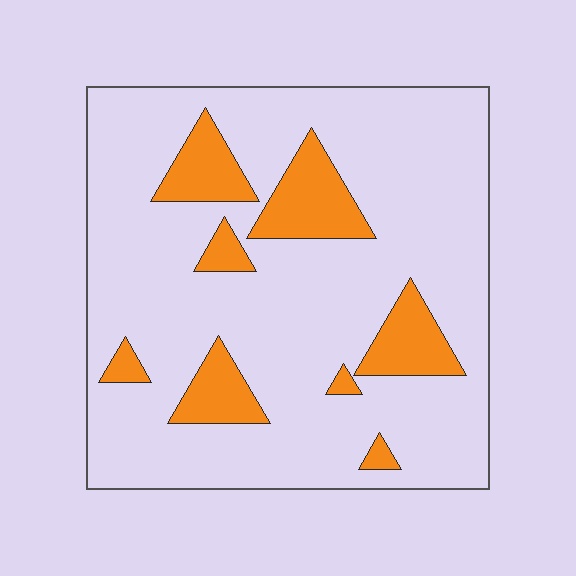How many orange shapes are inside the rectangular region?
8.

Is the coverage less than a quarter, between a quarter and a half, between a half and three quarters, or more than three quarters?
Less than a quarter.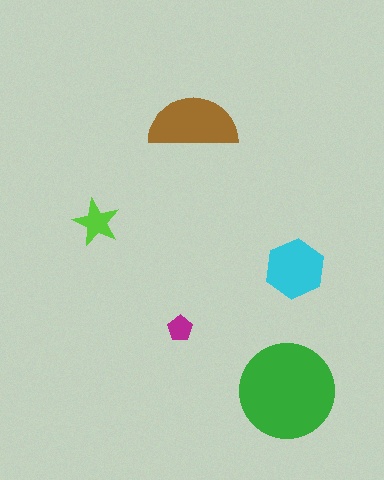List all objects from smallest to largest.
The magenta pentagon, the lime star, the cyan hexagon, the brown semicircle, the green circle.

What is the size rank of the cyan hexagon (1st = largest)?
3rd.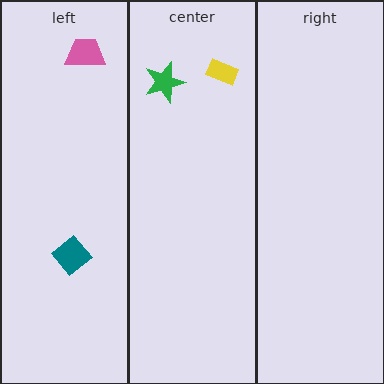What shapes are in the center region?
The green star, the yellow rectangle.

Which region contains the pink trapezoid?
The left region.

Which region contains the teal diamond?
The left region.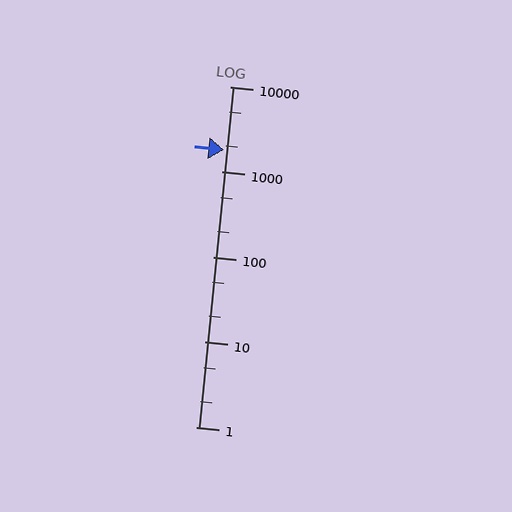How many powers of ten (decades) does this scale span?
The scale spans 4 decades, from 1 to 10000.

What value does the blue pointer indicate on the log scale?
The pointer indicates approximately 1800.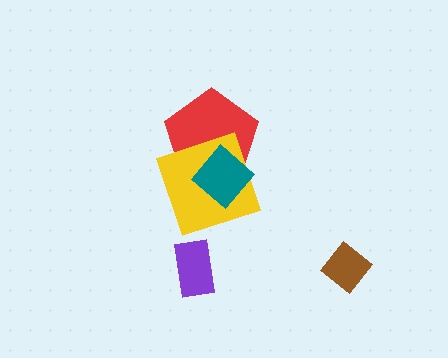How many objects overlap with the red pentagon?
2 objects overlap with the red pentagon.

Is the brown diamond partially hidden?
No, no other shape covers it.